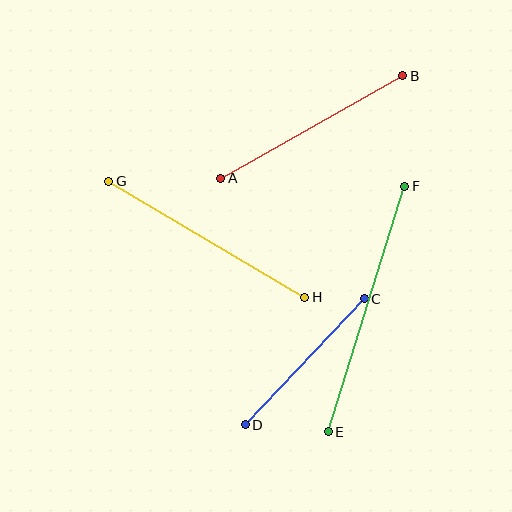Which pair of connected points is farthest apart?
Points E and F are farthest apart.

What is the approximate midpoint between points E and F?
The midpoint is at approximately (367, 309) pixels.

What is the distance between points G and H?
The distance is approximately 227 pixels.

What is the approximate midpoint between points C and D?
The midpoint is at approximately (305, 362) pixels.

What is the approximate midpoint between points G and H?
The midpoint is at approximately (207, 239) pixels.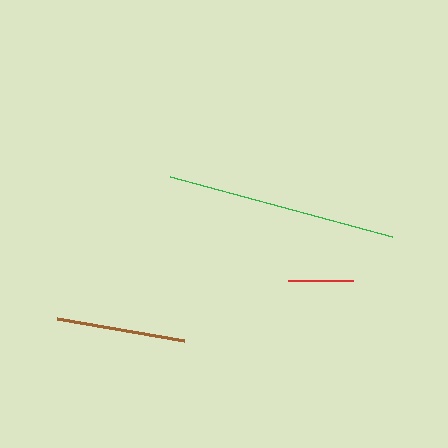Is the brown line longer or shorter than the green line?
The green line is longer than the brown line.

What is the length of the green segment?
The green segment is approximately 230 pixels long.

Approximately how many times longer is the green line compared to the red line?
The green line is approximately 3.5 times the length of the red line.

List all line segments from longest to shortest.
From longest to shortest: green, brown, red.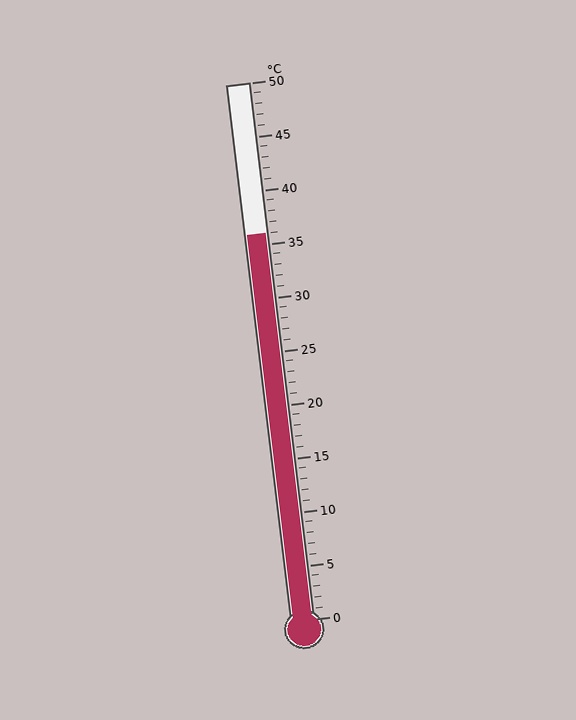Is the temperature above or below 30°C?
The temperature is above 30°C.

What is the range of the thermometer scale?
The thermometer scale ranges from 0°C to 50°C.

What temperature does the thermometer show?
The thermometer shows approximately 36°C.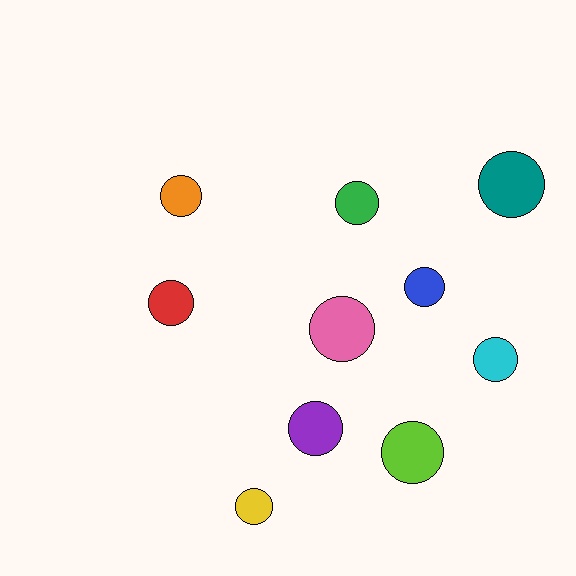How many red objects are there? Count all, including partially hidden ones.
There is 1 red object.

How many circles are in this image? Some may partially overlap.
There are 10 circles.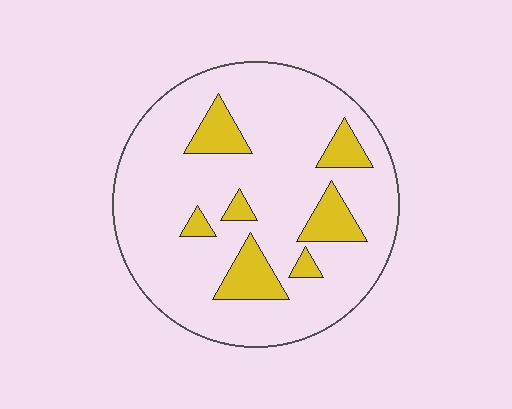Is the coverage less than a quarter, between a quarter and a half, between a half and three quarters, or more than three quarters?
Less than a quarter.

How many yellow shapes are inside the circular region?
7.